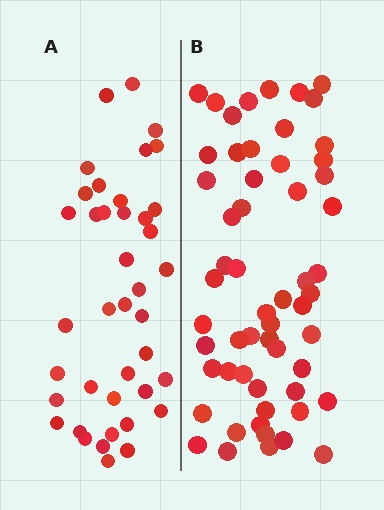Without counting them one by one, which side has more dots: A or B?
Region B (the right region) has more dots.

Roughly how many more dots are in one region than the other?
Region B has approximately 15 more dots than region A.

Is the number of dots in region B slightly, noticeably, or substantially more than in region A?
Region B has noticeably more, but not dramatically so. The ratio is roughly 1.4 to 1.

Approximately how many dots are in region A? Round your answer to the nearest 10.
About 40 dots.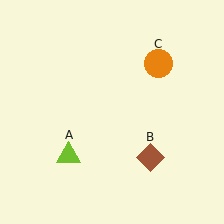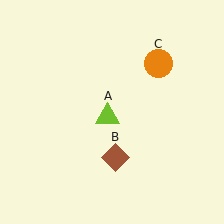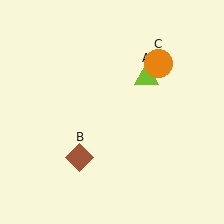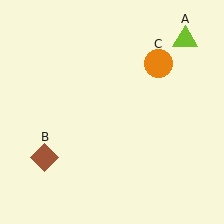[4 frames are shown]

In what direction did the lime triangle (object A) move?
The lime triangle (object A) moved up and to the right.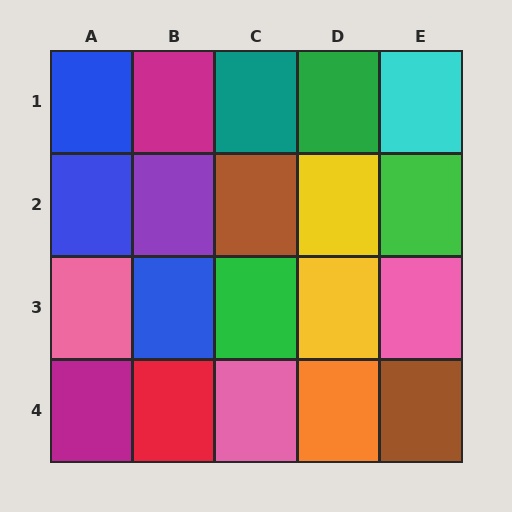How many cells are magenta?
2 cells are magenta.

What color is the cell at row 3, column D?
Yellow.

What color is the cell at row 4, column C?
Pink.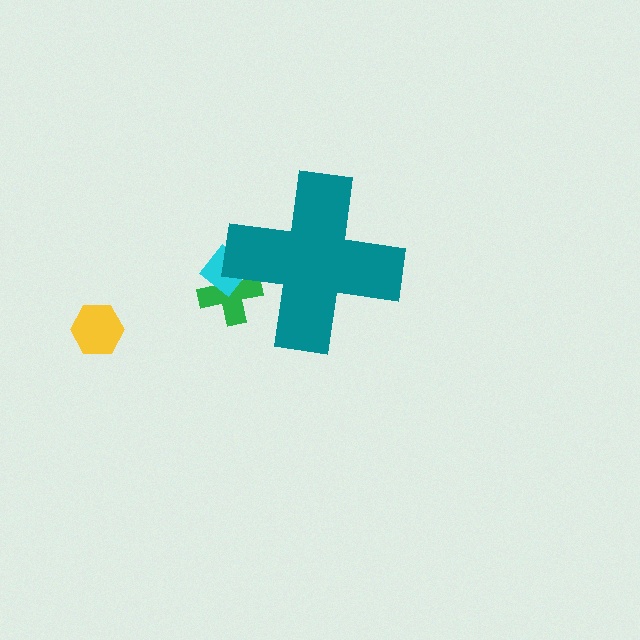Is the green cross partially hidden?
Yes, the green cross is partially hidden behind the teal cross.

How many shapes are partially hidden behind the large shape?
2 shapes are partially hidden.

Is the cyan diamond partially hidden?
Yes, the cyan diamond is partially hidden behind the teal cross.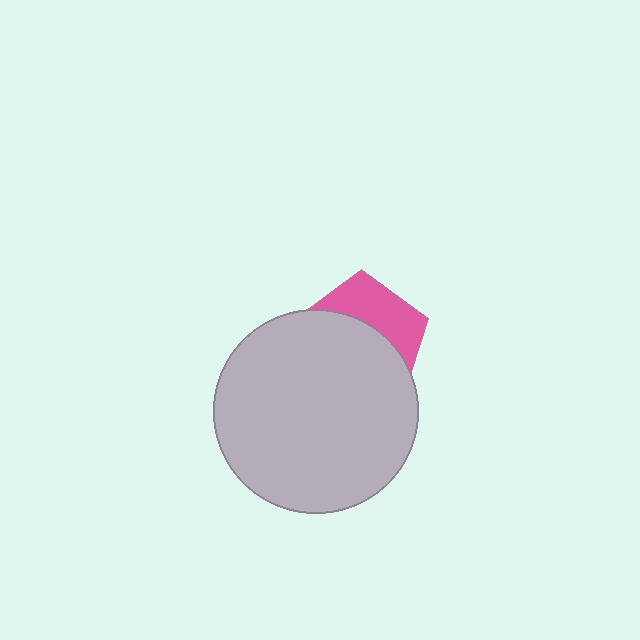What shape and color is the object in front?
The object in front is a light gray circle.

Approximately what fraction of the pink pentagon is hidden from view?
Roughly 63% of the pink pentagon is hidden behind the light gray circle.